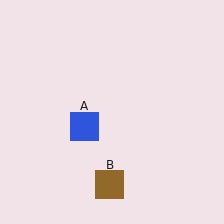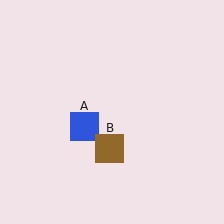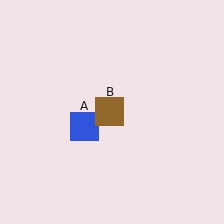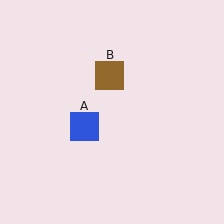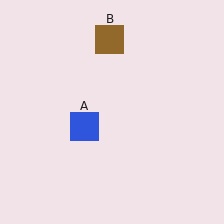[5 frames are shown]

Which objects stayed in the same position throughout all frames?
Blue square (object A) remained stationary.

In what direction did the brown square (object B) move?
The brown square (object B) moved up.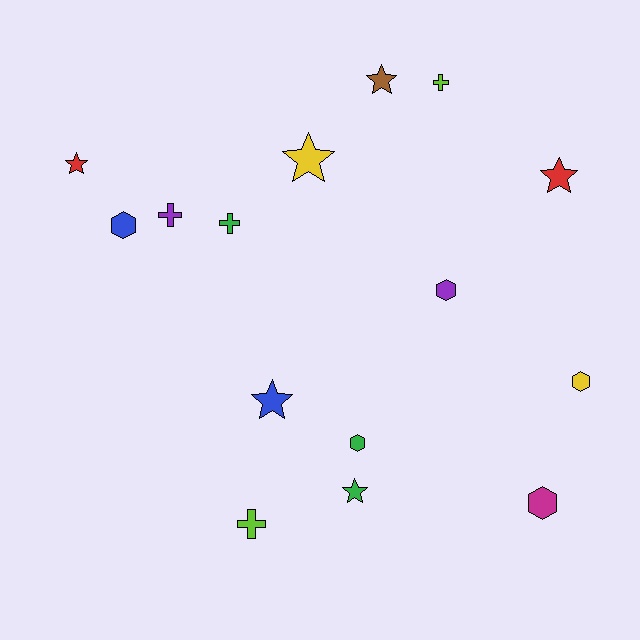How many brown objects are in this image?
There is 1 brown object.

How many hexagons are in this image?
There are 5 hexagons.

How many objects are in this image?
There are 15 objects.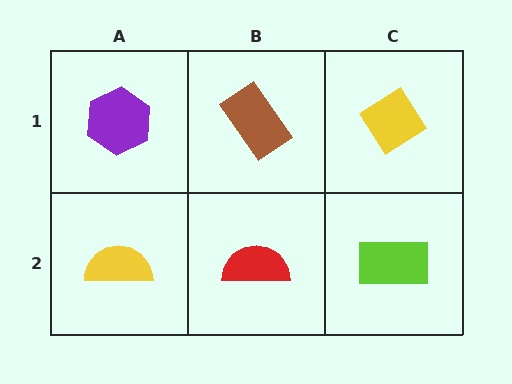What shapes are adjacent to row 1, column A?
A yellow semicircle (row 2, column A), a brown rectangle (row 1, column B).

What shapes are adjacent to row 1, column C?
A lime rectangle (row 2, column C), a brown rectangle (row 1, column B).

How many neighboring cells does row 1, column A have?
2.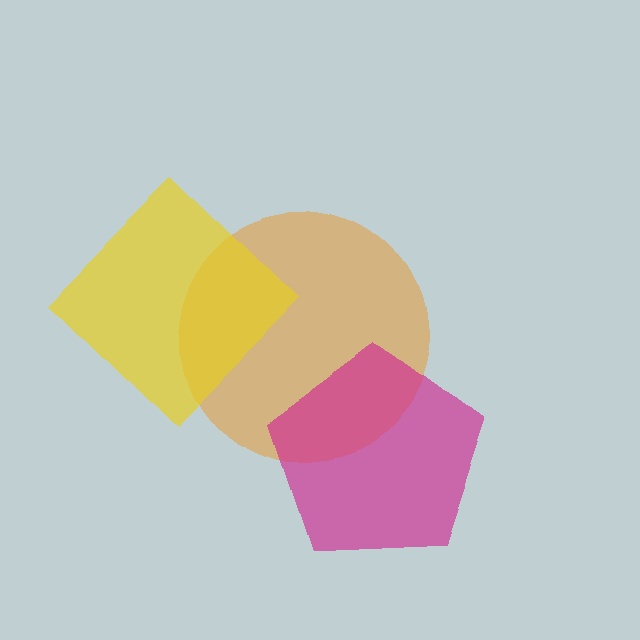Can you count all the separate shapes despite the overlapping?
Yes, there are 3 separate shapes.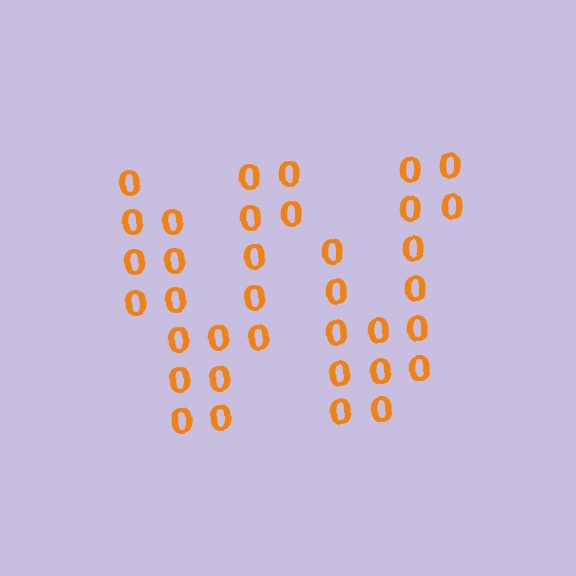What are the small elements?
The small elements are digit 0's.